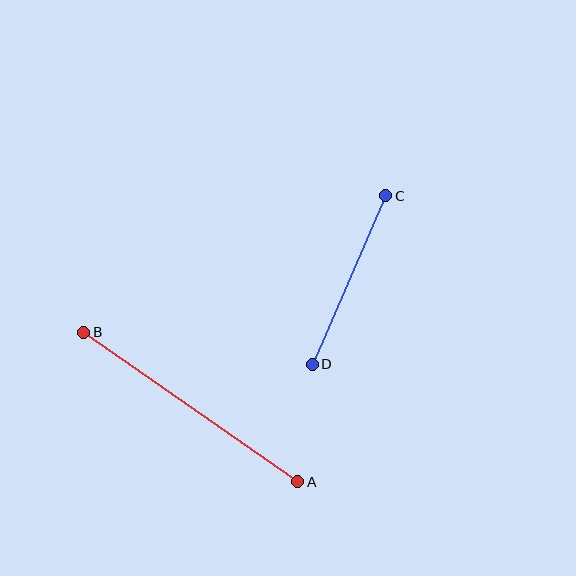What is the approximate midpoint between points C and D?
The midpoint is at approximately (349, 280) pixels.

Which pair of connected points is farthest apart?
Points A and B are farthest apart.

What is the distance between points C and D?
The distance is approximately 184 pixels.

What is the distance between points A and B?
The distance is approximately 261 pixels.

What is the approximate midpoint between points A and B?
The midpoint is at approximately (191, 407) pixels.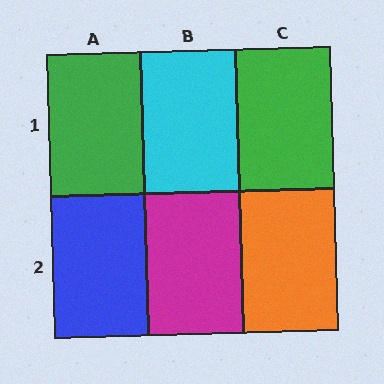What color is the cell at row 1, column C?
Green.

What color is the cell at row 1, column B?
Cyan.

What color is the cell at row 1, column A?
Green.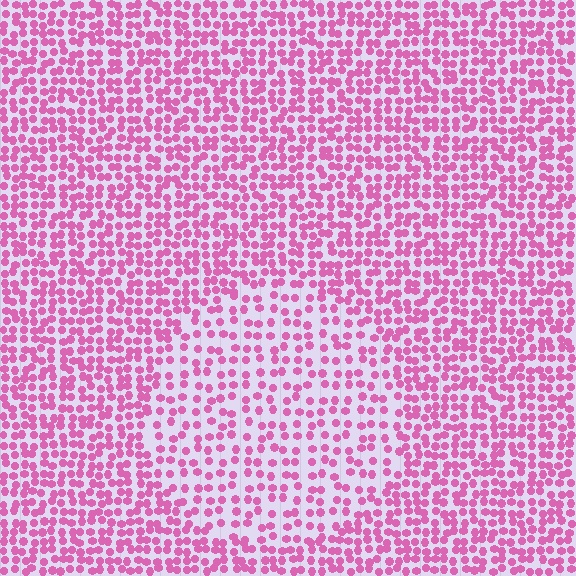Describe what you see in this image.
The image contains small pink elements arranged at two different densities. A circle-shaped region is visible where the elements are less densely packed than the surrounding area.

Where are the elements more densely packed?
The elements are more densely packed outside the circle boundary.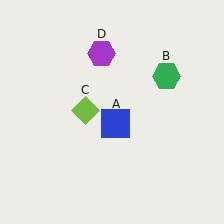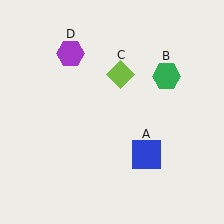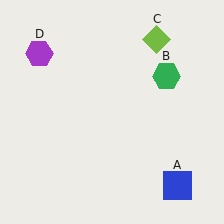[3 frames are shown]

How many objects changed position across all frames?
3 objects changed position: blue square (object A), lime diamond (object C), purple hexagon (object D).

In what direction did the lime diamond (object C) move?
The lime diamond (object C) moved up and to the right.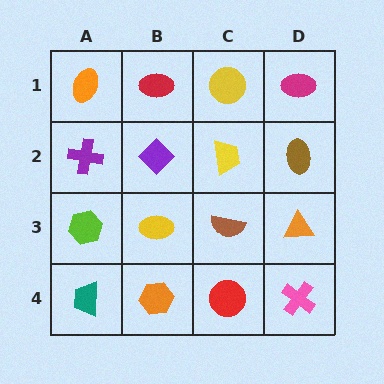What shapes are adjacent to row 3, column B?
A purple diamond (row 2, column B), an orange hexagon (row 4, column B), a lime hexagon (row 3, column A), a brown semicircle (row 3, column C).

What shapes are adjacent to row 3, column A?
A purple cross (row 2, column A), a teal trapezoid (row 4, column A), a yellow ellipse (row 3, column B).